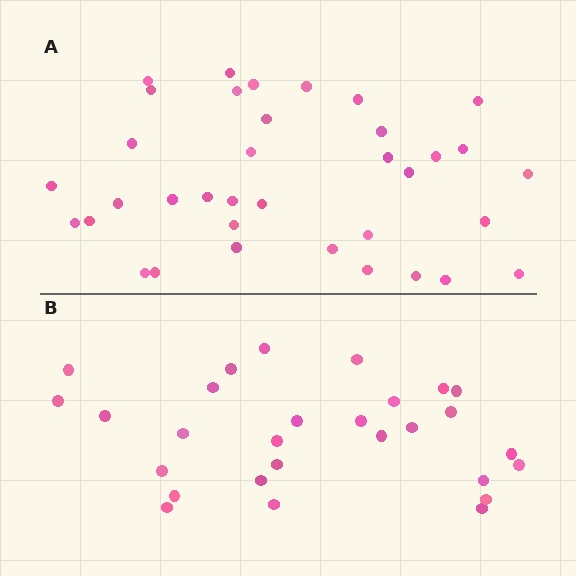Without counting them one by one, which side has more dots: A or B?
Region A (the top region) has more dots.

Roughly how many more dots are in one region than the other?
Region A has roughly 8 or so more dots than region B.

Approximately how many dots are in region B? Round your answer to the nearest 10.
About 30 dots. (The exact count is 28, which rounds to 30.)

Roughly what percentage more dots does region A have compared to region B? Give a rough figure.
About 30% more.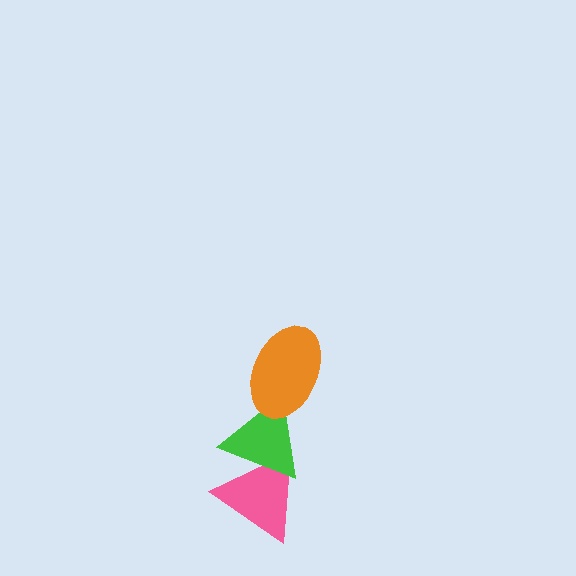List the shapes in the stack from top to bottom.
From top to bottom: the orange ellipse, the green triangle, the pink triangle.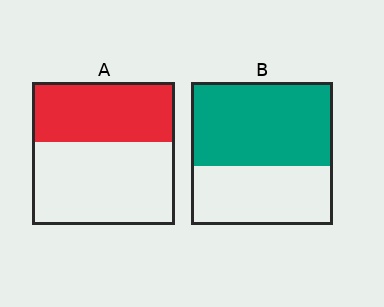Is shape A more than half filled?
No.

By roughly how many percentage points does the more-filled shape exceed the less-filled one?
By roughly 15 percentage points (B over A).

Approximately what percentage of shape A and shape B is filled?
A is approximately 40% and B is approximately 60%.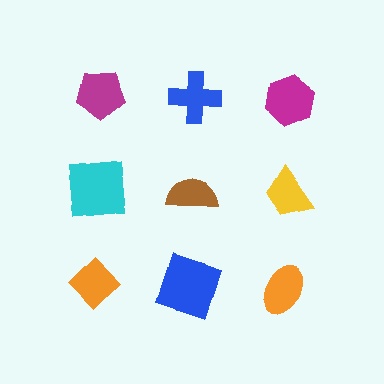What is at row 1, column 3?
A magenta hexagon.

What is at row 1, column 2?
A blue cross.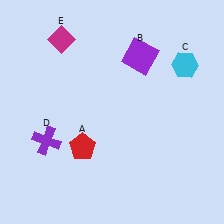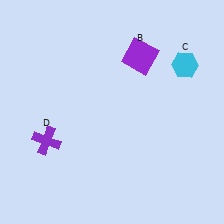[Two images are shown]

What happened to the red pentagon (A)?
The red pentagon (A) was removed in Image 2. It was in the bottom-left area of Image 1.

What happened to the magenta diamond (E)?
The magenta diamond (E) was removed in Image 2. It was in the top-left area of Image 1.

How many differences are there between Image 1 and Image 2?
There are 2 differences between the two images.